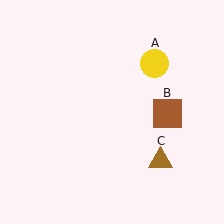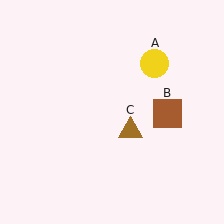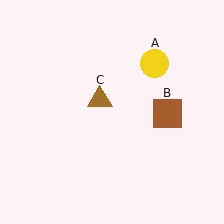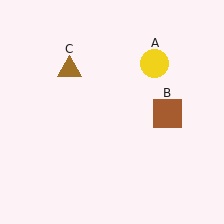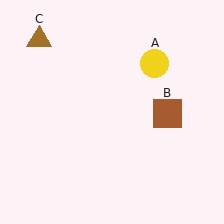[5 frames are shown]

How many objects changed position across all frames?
1 object changed position: brown triangle (object C).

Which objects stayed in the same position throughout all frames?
Yellow circle (object A) and brown square (object B) remained stationary.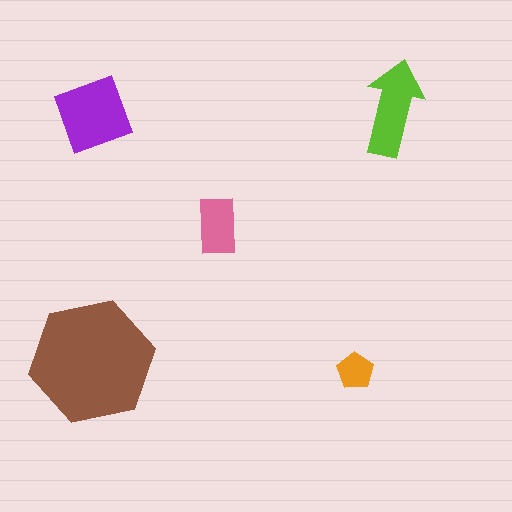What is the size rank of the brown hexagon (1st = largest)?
1st.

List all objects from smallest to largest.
The orange pentagon, the pink rectangle, the lime arrow, the purple diamond, the brown hexagon.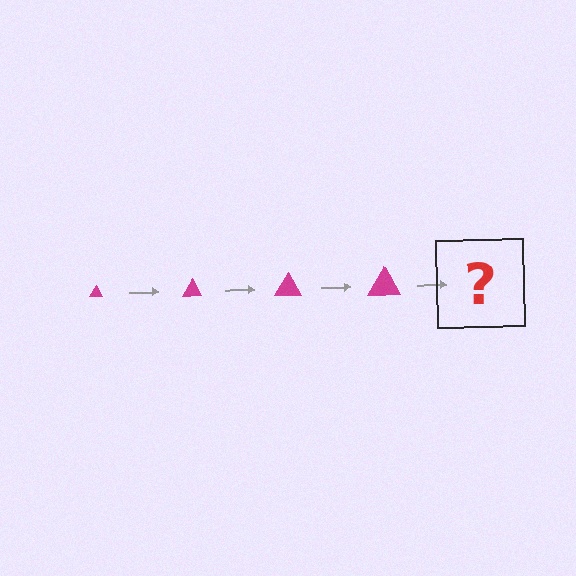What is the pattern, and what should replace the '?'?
The pattern is that the triangle gets progressively larger each step. The '?' should be a magenta triangle, larger than the previous one.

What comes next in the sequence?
The next element should be a magenta triangle, larger than the previous one.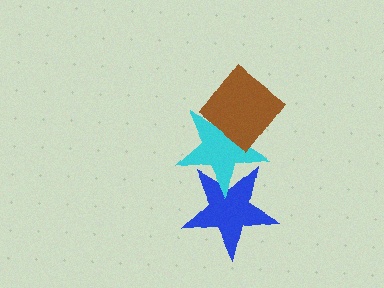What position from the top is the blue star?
The blue star is 3rd from the top.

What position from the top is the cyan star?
The cyan star is 2nd from the top.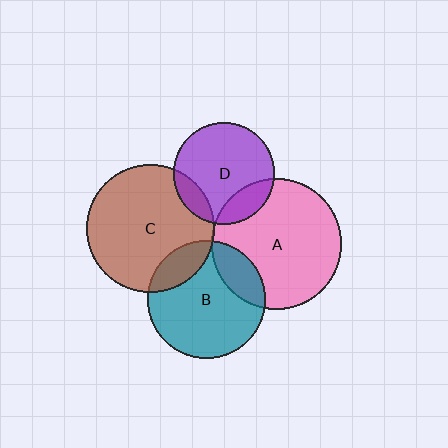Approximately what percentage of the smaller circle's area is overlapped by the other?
Approximately 5%.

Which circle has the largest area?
Circle A (pink).